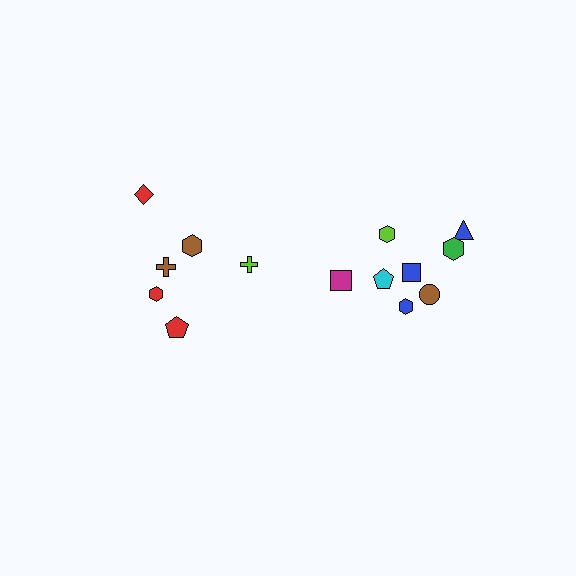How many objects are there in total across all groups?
There are 14 objects.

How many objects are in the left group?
There are 6 objects.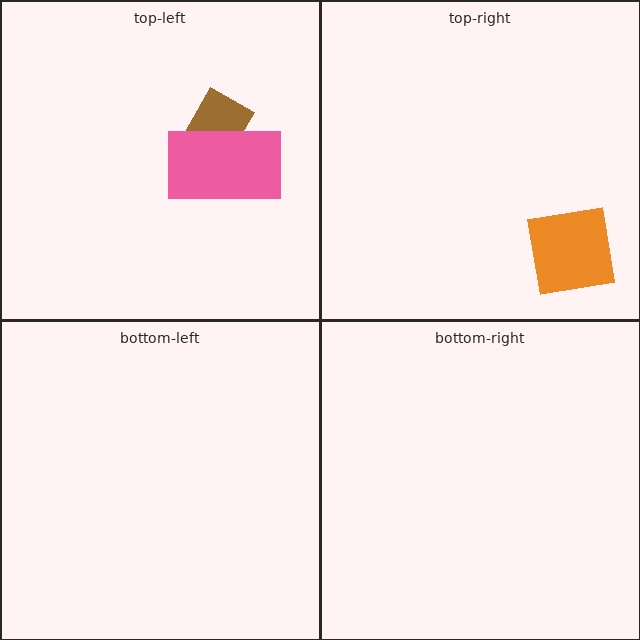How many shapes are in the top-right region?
1.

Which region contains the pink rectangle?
The top-left region.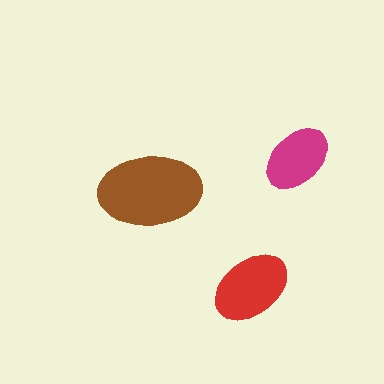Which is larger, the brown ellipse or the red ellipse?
The brown one.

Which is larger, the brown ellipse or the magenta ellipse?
The brown one.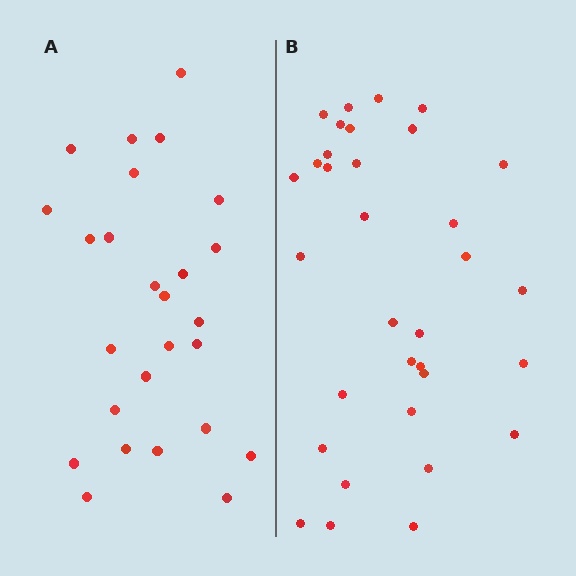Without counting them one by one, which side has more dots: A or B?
Region B (the right region) has more dots.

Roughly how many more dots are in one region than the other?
Region B has roughly 8 or so more dots than region A.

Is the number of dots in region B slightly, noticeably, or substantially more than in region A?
Region B has noticeably more, but not dramatically so. The ratio is roughly 1.3 to 1.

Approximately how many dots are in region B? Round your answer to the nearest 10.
About 30 dots. (The exact count is 33, which rounds to 30.)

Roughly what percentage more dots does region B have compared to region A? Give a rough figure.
About 25% more.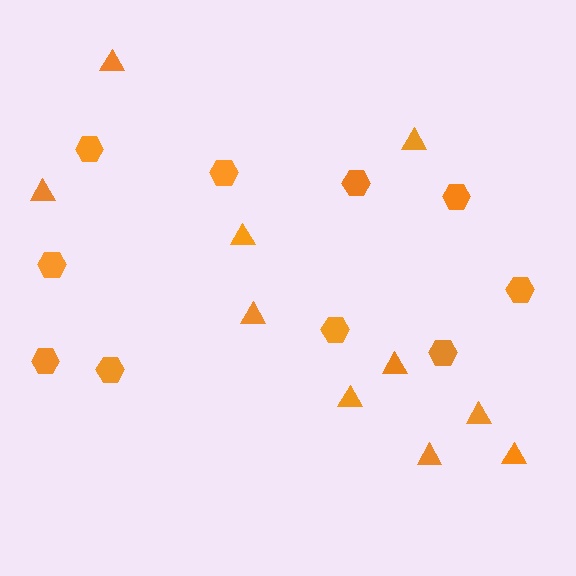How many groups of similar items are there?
There are 2 groups: one group of hexagons (10) and one group of triangles (10).